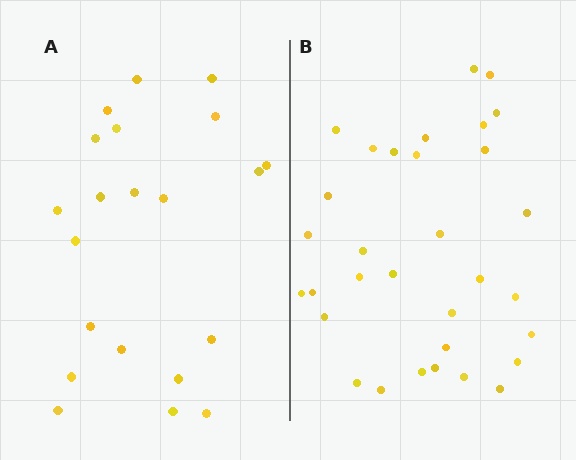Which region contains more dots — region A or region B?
Region B (the right region) has more dots.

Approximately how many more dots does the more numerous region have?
Region B has roughly 12 or so more dots than region A.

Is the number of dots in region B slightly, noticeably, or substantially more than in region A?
Region B has substantially more. The ratio is roughly 1.5 to 1.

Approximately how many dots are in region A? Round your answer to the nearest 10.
About 20 dots. (The exact count is 21, which rounds to 20.)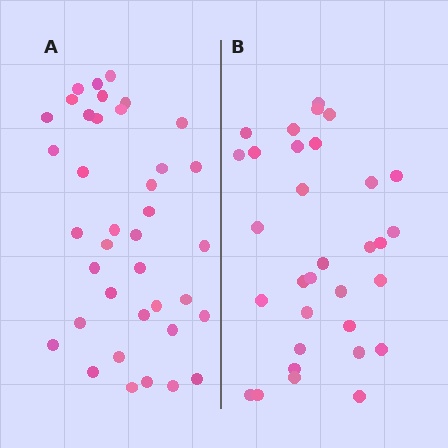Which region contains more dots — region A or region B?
Region A (the left region) has more dots.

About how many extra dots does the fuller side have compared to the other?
Region A has about 6 more dots than region B.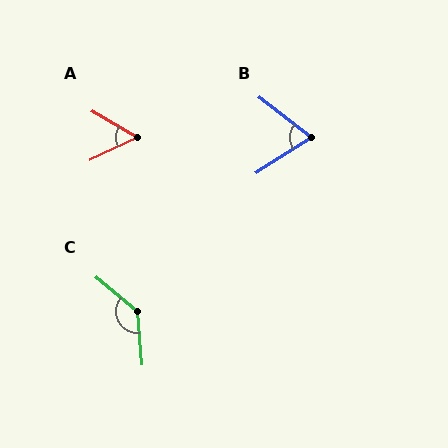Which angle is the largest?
C, at approximately 135 degrees.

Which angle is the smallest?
A, at approximately 56 degrees.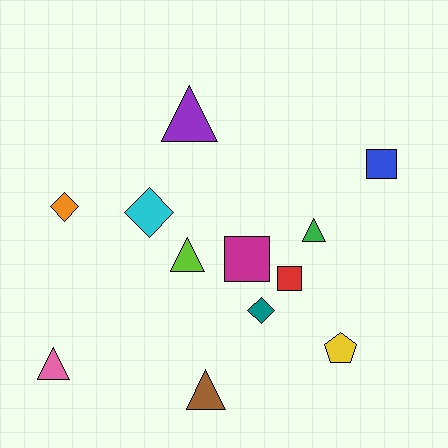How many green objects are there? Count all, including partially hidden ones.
There is 1 green object.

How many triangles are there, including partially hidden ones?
There are 5 triangles.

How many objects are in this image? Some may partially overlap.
There are 12 objects.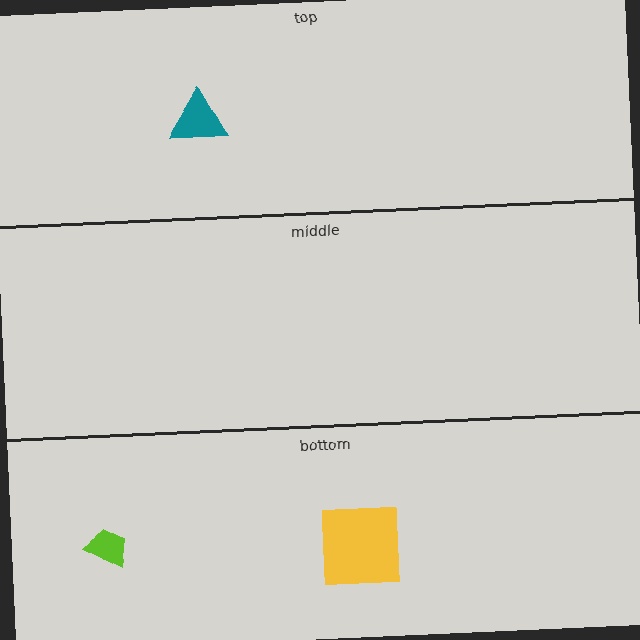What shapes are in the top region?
The teal triangle.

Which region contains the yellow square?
The bottom region.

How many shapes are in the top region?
1.